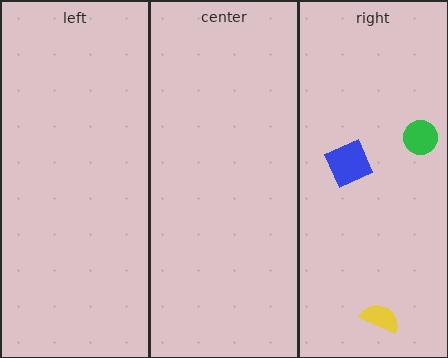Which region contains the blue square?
The right region.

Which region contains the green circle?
The right region.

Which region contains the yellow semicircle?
The right region.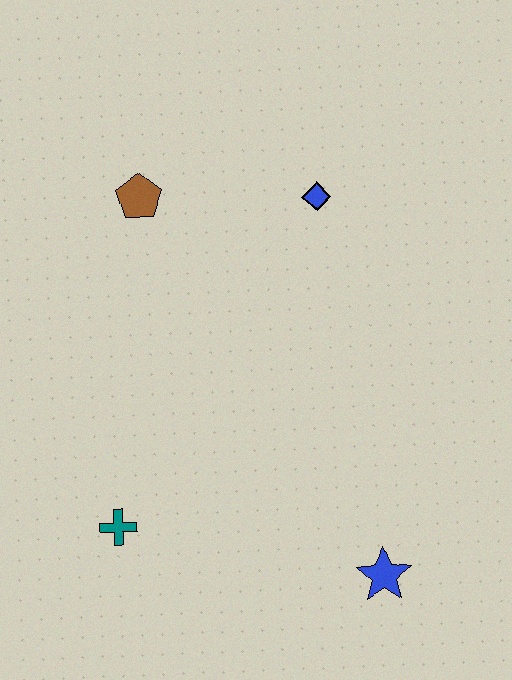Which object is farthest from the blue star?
The brown pentagon is farthest from the blue star.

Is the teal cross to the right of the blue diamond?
No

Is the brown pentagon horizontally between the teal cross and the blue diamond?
Yes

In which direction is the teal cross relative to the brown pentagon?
The teal cross is below the brown pentagon.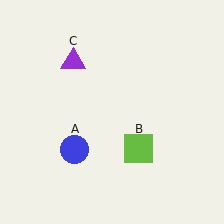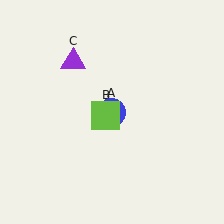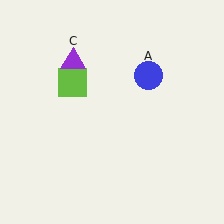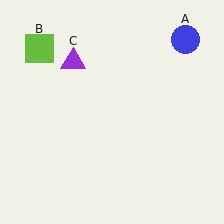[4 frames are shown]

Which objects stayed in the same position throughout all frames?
Purple triangle (object C) remained stationary.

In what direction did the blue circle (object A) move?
The blue circle (object A) moved up and to the right.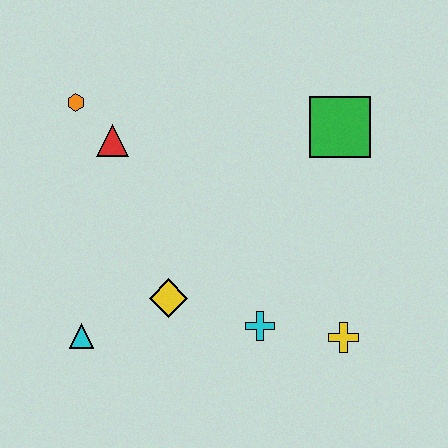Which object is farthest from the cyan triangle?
The green square is farthest from the cyan triangle.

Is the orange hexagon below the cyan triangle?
No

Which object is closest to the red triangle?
The orange hexagon is closest to the red triangle.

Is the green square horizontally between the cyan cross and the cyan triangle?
No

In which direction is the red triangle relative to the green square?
The red triangle is to the left of the green square.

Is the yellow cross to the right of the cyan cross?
Yes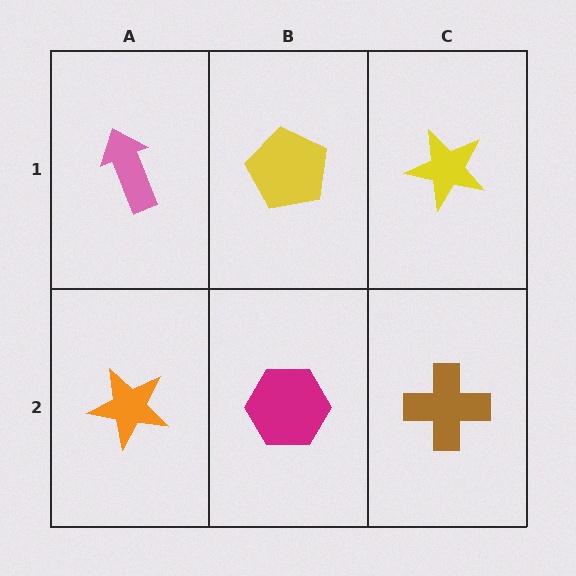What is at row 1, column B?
A yellow pentagon.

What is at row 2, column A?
An orange star.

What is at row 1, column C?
A yellow star.